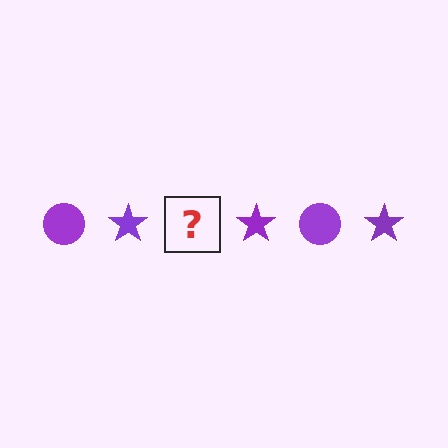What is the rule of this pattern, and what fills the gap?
The rule is that the pattern cycles through circle, star shapes in purple. The gap should be filled with a purple circle.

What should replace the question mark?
The question mark should be replaced with a purple circle.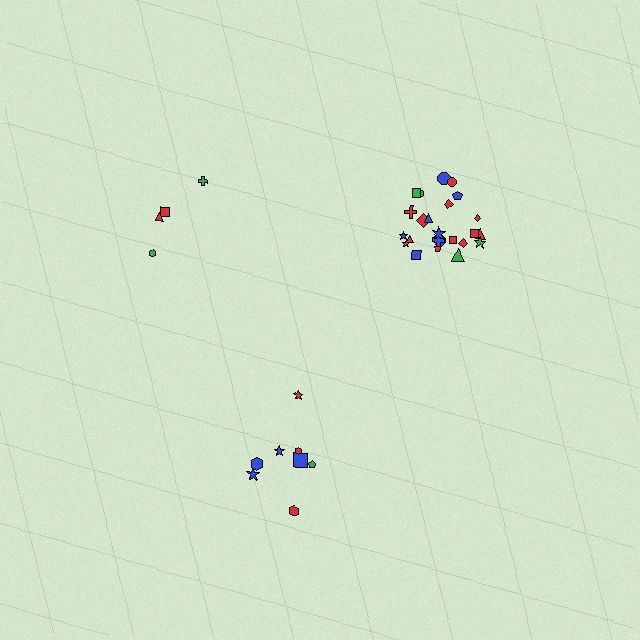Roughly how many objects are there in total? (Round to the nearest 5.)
Roughly 35 objects in total.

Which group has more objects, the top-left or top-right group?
The top-right group.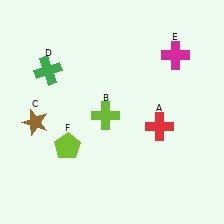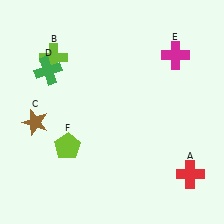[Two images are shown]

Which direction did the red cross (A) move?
The red cross (A) moved down.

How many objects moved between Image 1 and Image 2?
2 objects moved between the two images.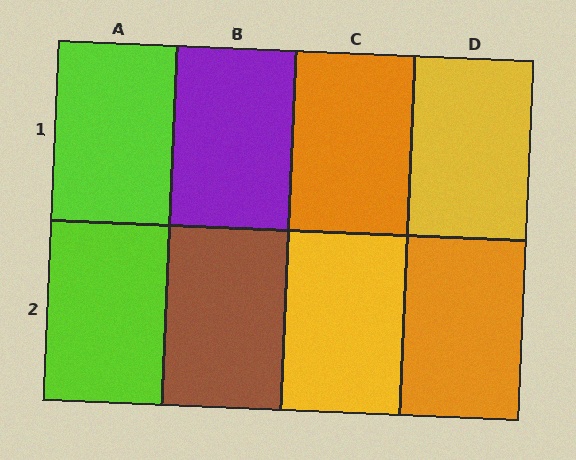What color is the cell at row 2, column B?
Brown.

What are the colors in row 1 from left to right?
Lime, purple, orange, yellow.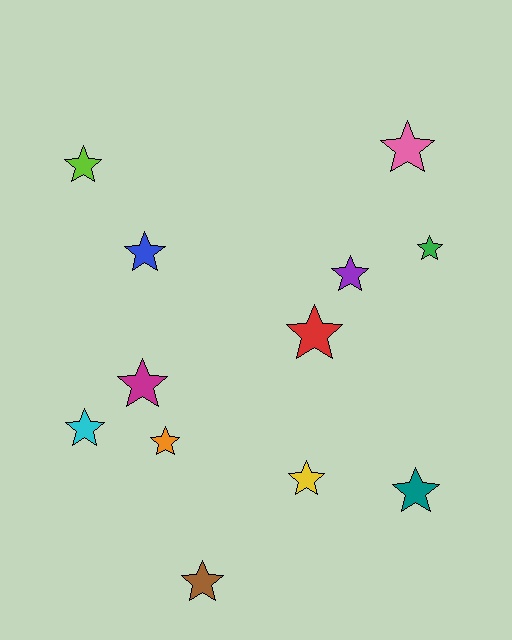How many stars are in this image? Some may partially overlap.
There are 12 stars.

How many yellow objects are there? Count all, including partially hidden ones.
There is 1 yellow object.